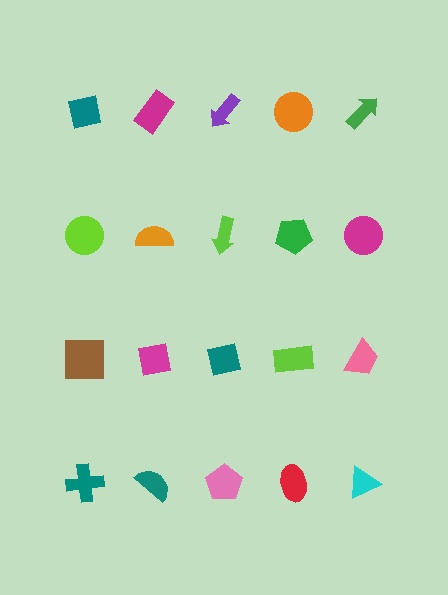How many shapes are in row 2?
5 shapes.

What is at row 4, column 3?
A pink pentagon.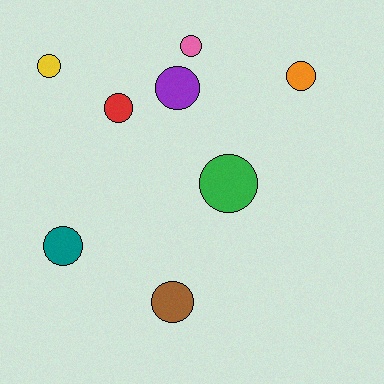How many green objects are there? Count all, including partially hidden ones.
There is 1 green object.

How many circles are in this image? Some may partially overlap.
There are 8 circles.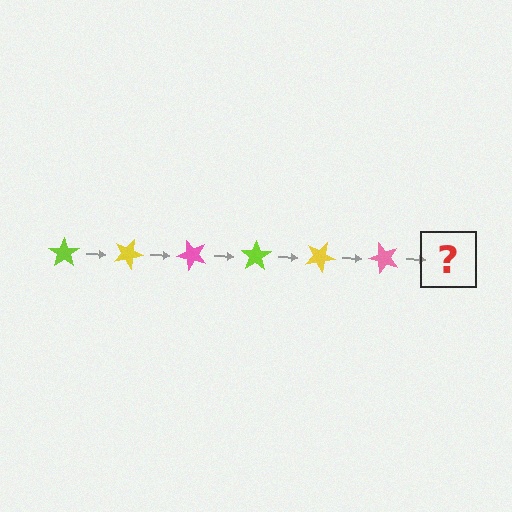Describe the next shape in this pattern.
It should be a lime star, rotated 150 degrees from the start.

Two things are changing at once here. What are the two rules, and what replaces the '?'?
The two rules are that it rotates 25 degrees each step and the color cycles through lime, yellow, and pink. The '?' should be a lime star, rotated 150 degrees from the start.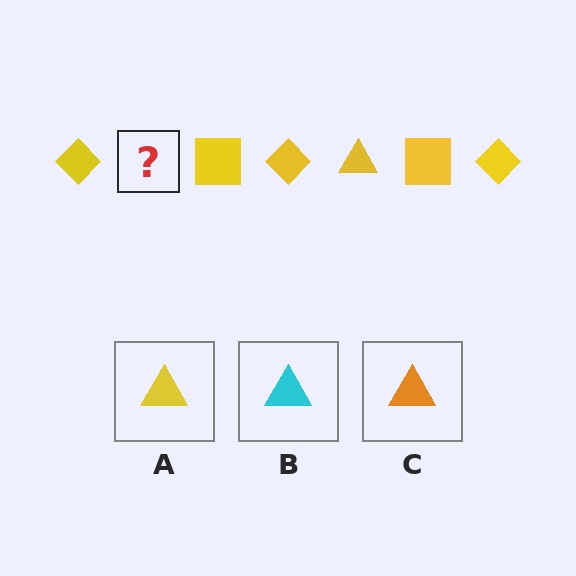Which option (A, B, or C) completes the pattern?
A.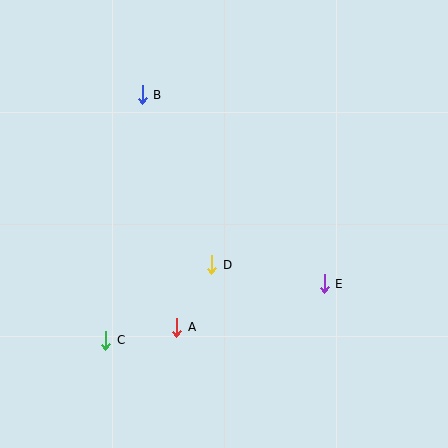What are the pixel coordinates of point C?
Point C is at (106, 340).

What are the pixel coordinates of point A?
Point A is at (177, 328).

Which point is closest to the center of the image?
Point D at (212, 265) is closest to the center.